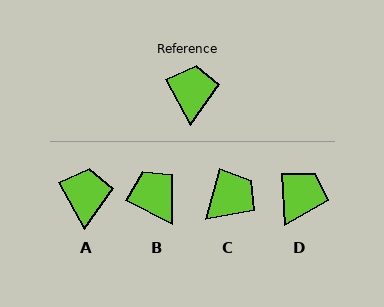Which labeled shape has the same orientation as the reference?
A.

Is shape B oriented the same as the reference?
No, it is off by about 35 degrees.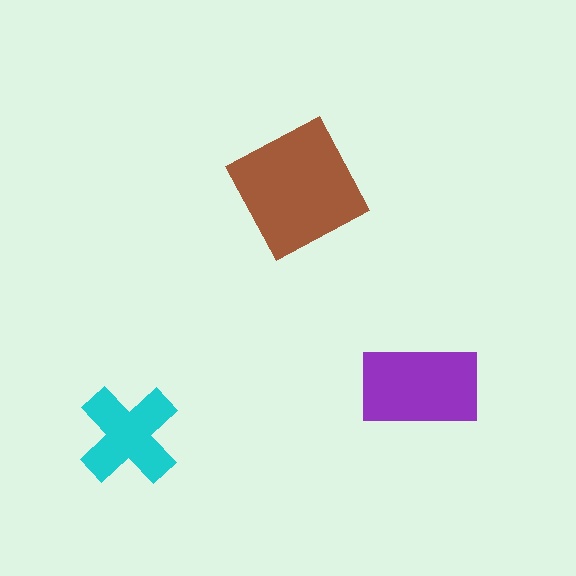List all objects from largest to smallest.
The brown square, the purple rectangle, the cyan cross.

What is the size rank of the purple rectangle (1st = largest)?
2nd.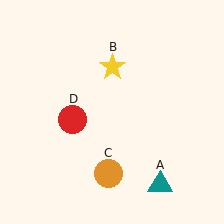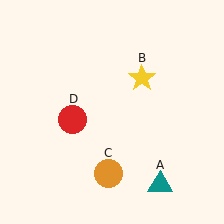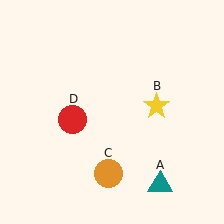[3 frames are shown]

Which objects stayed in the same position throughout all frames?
Teal triangle (object A) and orange circle (object C) and red circle (object D) remained stationary.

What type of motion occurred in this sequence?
The yellow star (object B) rotated clockwise around the center of the scene.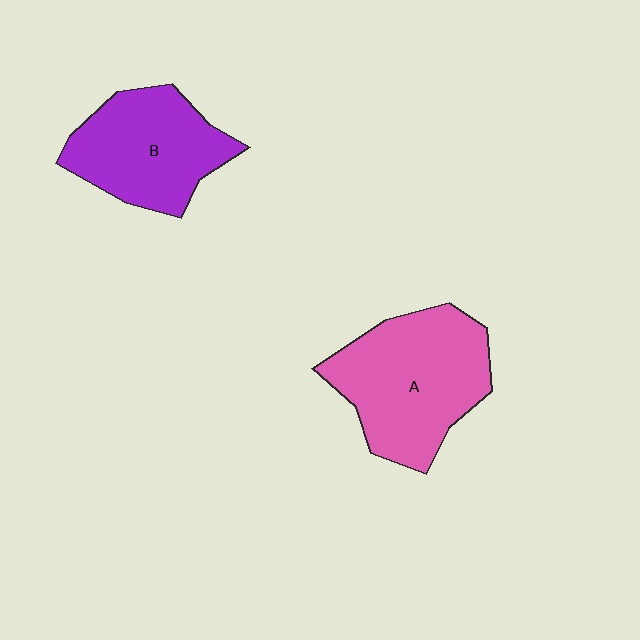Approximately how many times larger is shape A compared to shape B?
Approximately 1.2 times.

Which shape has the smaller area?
Shape B (purple).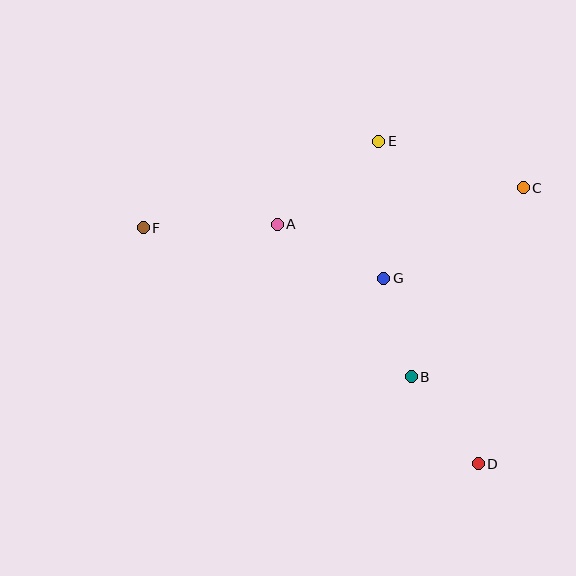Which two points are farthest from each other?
Points D and F are farthest from each other.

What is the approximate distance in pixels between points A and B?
The distance between A and B is approximately 203 pixels.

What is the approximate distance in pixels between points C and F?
The distance between C and F is approximately 382 pixels.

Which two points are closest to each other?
Points B and G are closest to each other.